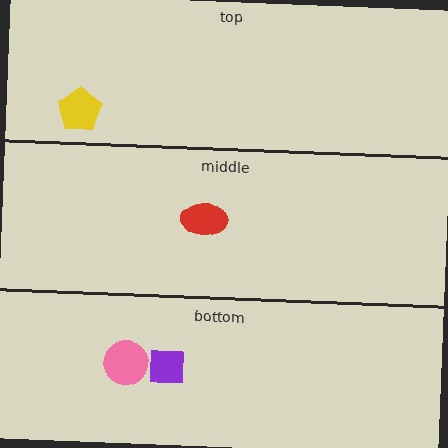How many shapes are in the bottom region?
2.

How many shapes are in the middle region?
1.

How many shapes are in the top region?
1.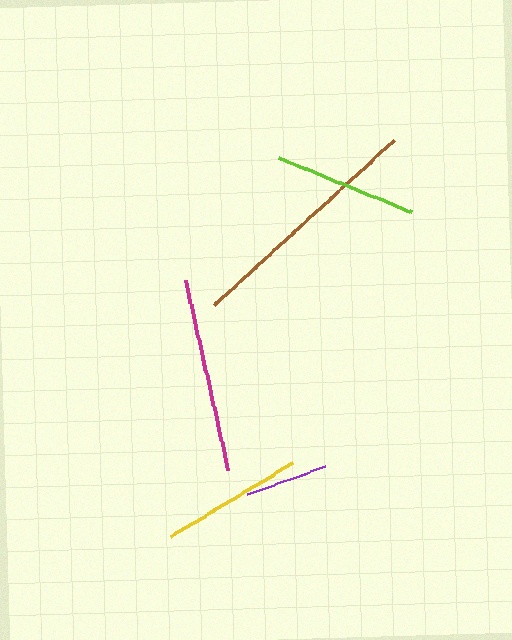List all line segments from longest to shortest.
From longest to shortest: brown, magenta, lime, yellow, purple.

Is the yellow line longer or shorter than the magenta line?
The magenta line is longer than the yellow line.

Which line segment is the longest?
The brown line is the longest at approximately 244 pixels.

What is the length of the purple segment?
The purple segment is approximately 83 pixels long.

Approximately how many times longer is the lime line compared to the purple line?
The lime line is approximately 1.7 times the length of the purple line.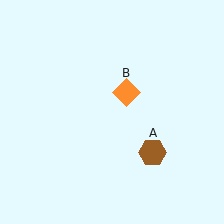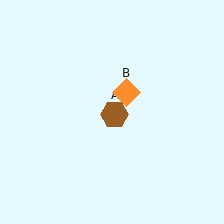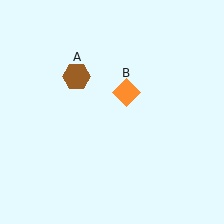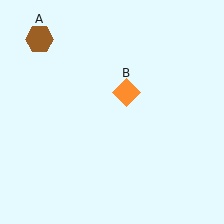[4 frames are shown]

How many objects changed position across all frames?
1 object changed position: brown hexagon (object A).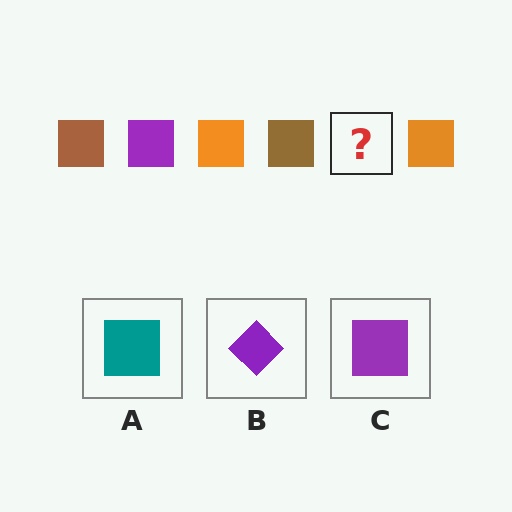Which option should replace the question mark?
Option C.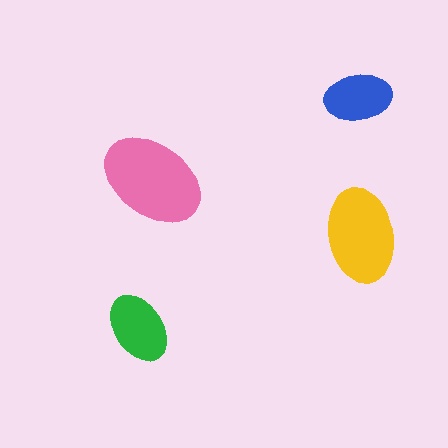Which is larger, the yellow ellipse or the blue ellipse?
The yellow one.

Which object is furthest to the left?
The green ellipse is leftmost.